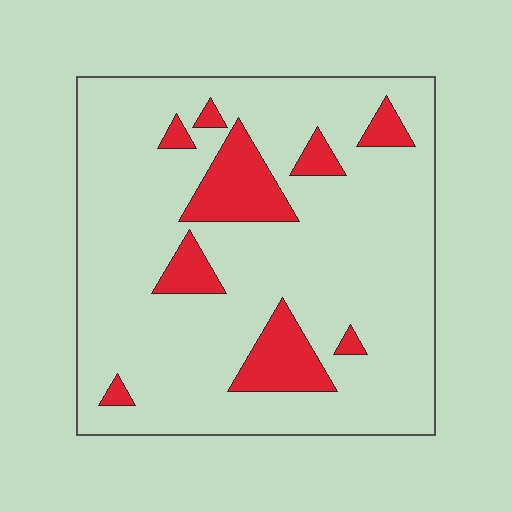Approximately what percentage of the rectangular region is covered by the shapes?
Approximately 15%.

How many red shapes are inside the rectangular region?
9.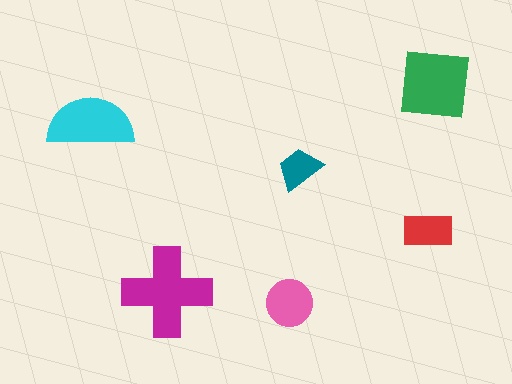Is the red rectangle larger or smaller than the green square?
Smaller.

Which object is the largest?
The magenta cross.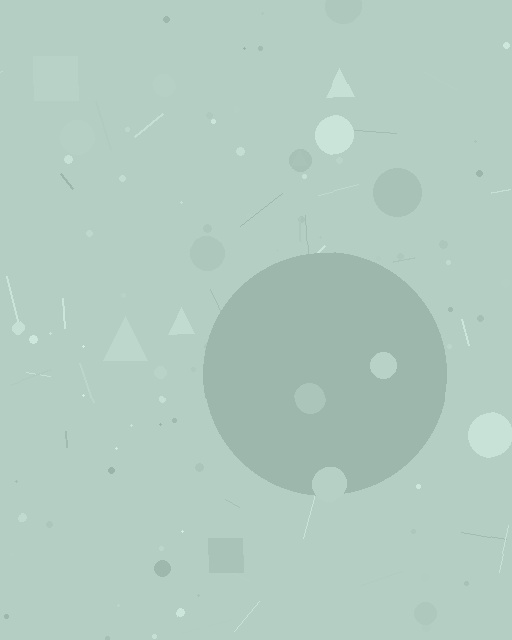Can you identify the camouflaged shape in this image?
The camouflaged shape is a circle.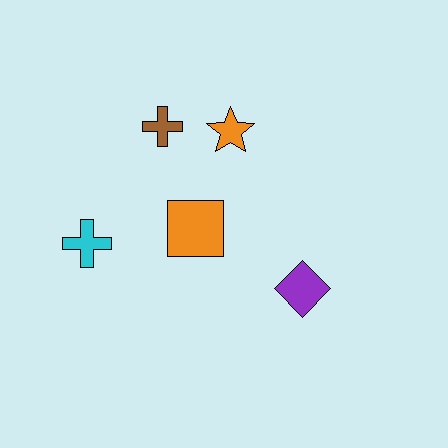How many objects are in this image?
There are 5 objects.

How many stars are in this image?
There is 1 star.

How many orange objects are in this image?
There are 2 orange objects.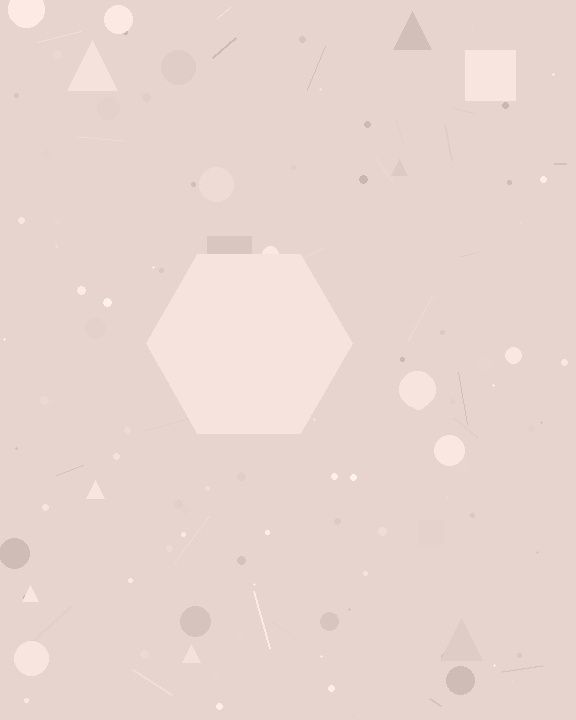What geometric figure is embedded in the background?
A hexagon is embedded in the background.